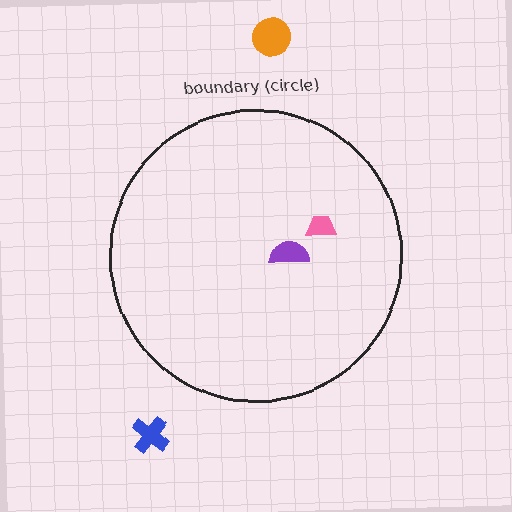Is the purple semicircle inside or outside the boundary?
Inside.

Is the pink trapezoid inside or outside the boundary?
Inside.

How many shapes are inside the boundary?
2 inside, 2 outside.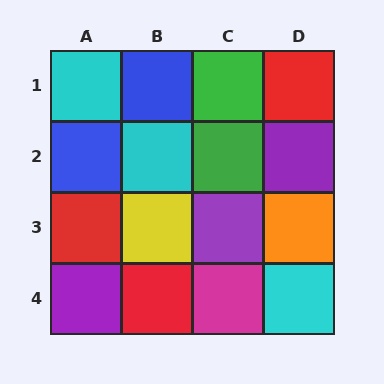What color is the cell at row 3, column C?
Purple.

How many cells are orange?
1 cell is orange.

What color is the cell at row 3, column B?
Yellow.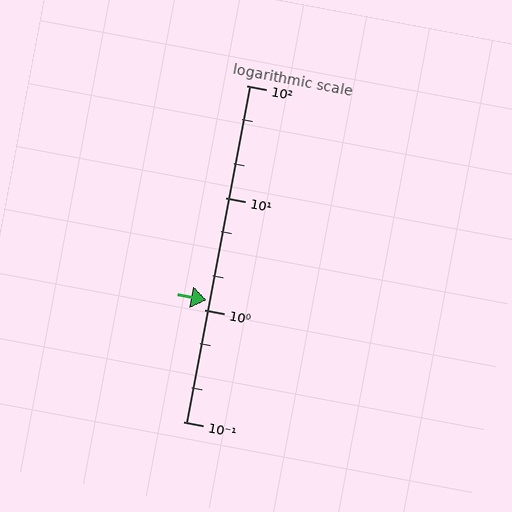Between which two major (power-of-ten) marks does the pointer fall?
The pointer is between 1 and 10.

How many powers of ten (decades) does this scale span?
The scale spans 3 decades, from 0.1 to 100.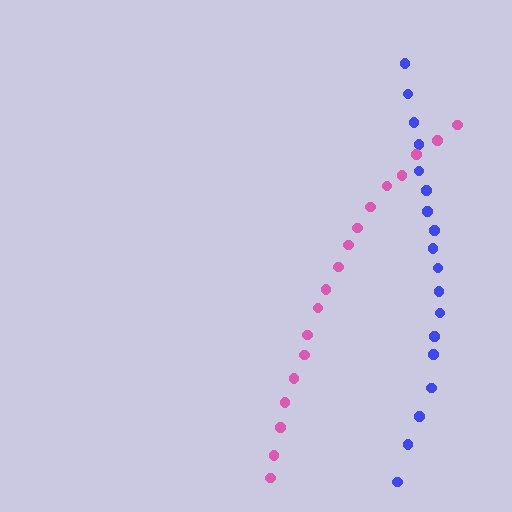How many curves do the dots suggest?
There are 2 distinct paths.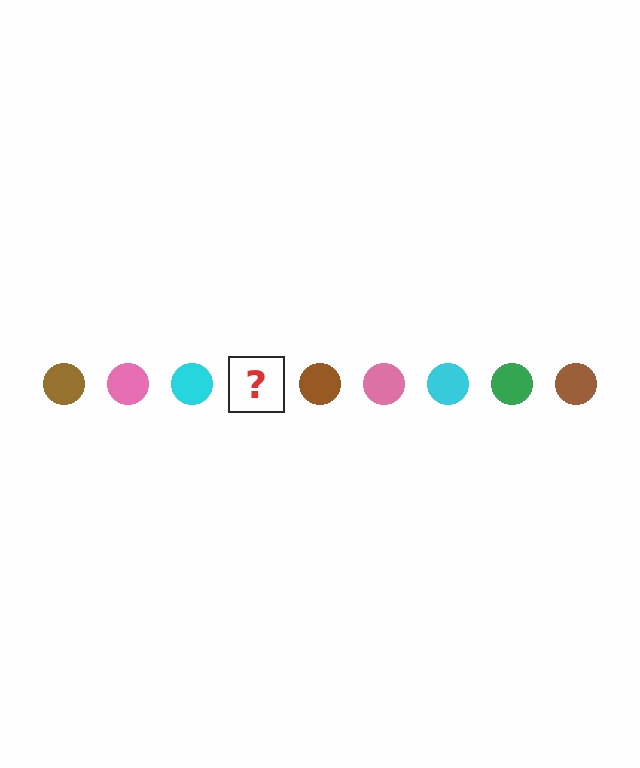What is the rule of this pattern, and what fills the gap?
The rule is that the pattern cycles through brown, pink, cyan, green circles. The gap should be filled with a green circle.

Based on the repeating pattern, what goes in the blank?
The blank should be a green circle.